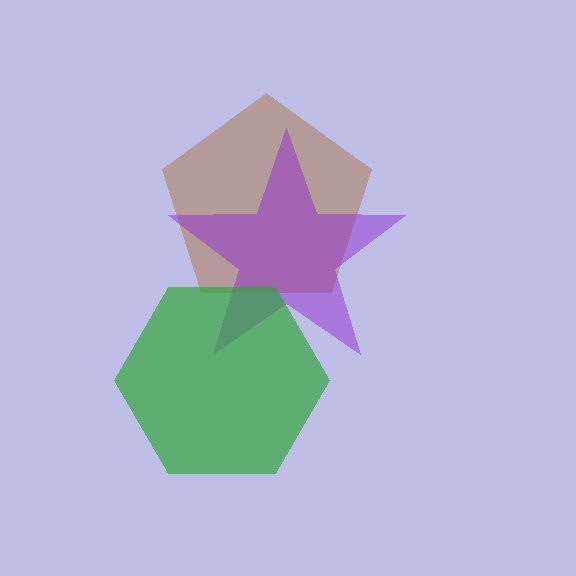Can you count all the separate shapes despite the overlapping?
Yes, there are 3 separate shapes.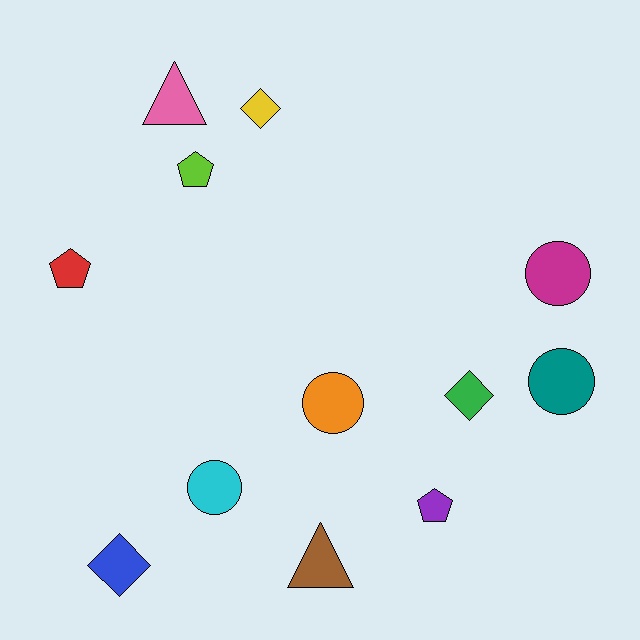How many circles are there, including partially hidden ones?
There are 4 circles.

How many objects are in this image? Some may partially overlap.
There are 12 objects.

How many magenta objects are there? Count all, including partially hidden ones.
There is 1 magenta object.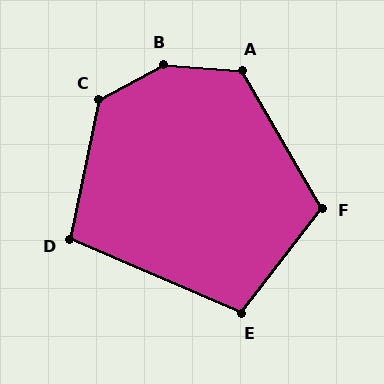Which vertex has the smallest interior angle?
D, at approximately 102 degrees.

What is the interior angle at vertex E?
Approximately 104 degrees (obtuse).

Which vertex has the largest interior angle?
B, at approximately 146 degrees.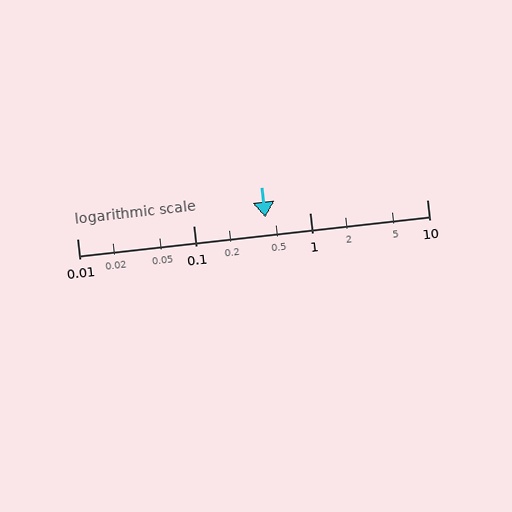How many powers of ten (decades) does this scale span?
The scale spans 3 decades, from 0.01 to 10.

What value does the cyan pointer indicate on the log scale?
The pointer indicates approximately 0.41.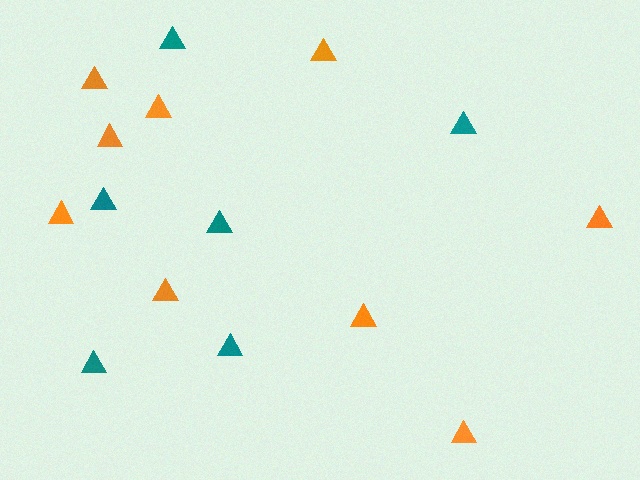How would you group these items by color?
There are 2 groups: one group of orange triangles (9) and one group of teal triangles (6).